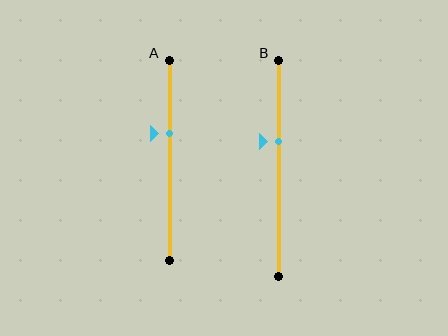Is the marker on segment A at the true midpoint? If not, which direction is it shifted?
No, the marker on segment A is shifted upward by about 13% of the segment length.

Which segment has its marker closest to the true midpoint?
Segment B has its marker closest to the true midpoint.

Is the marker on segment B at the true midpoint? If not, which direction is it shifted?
No, the marker on segment B is shifted upward by about 12% of the segment length.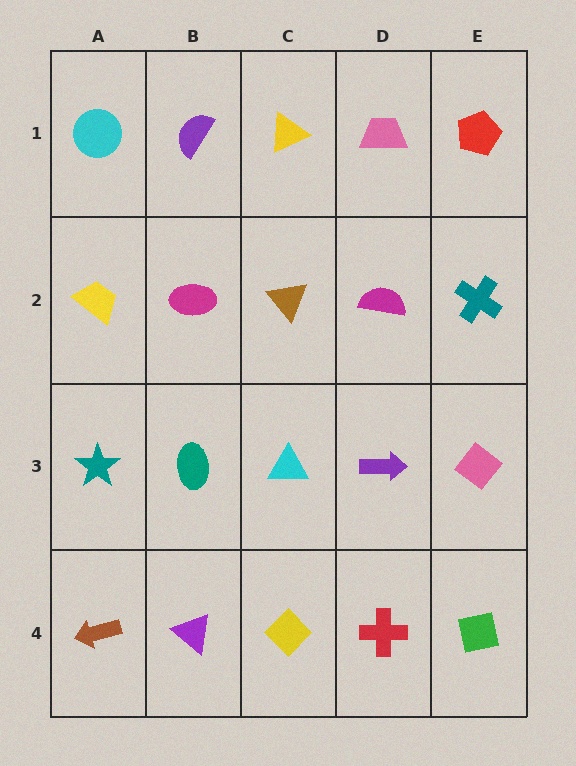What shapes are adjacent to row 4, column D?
A purple arrow (row 3, column D), a yellow diamond (row 4, column C), a green square (row 4, column E).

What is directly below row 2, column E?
A pink diamond.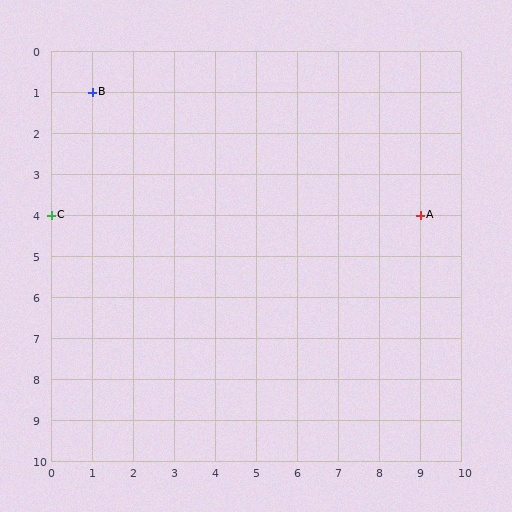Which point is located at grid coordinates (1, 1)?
Point B is at (1, 1).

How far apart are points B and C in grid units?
Points B and C are 1 column and 3 rows apart (about 3.2 grid units diagonally).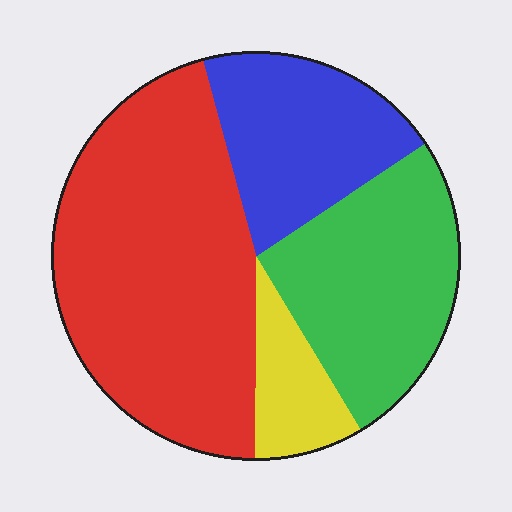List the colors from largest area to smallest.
From largest to smallest: red, green, blue, yellow.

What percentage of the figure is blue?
Blue takes up less than a quarter of the figure.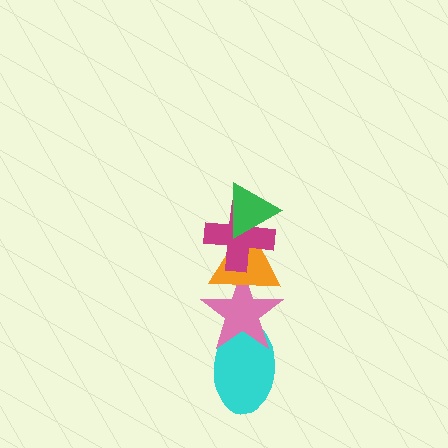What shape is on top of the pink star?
The orange triangle is on top of the pink star.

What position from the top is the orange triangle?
The orange triangle is 3rd from the top.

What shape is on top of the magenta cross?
The green triangle is on top of the magenta cross.